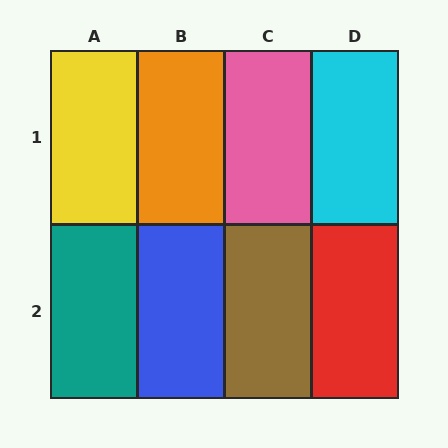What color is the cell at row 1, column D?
Cyan.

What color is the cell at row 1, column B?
Orange.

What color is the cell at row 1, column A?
Yellow.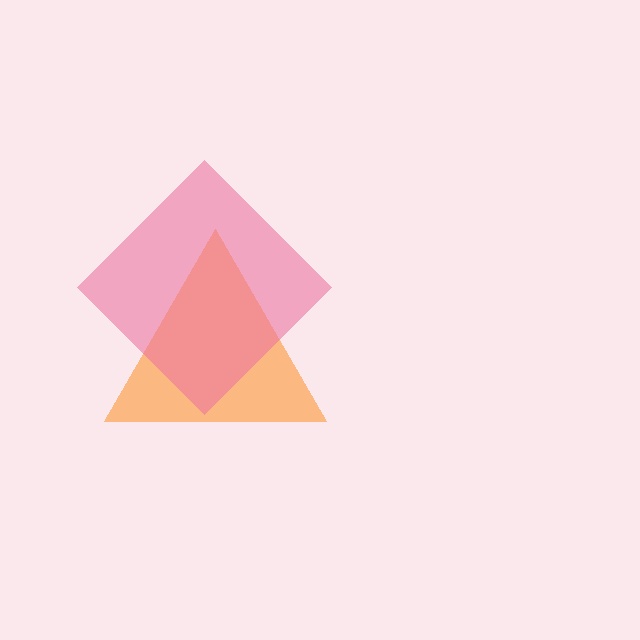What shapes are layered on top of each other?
The layered shapes are: an orange triangle, a pink diamond.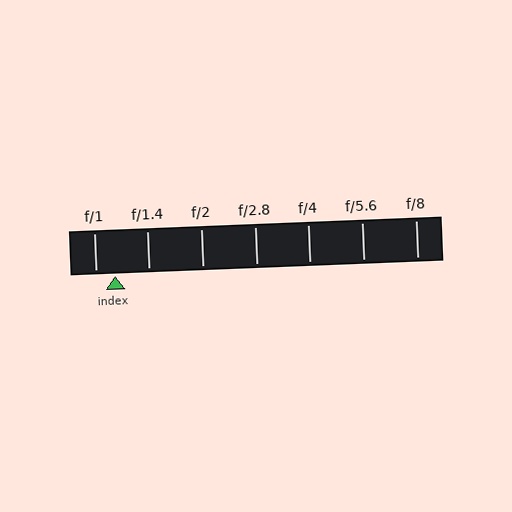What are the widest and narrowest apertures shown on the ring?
The widest aperture shown is f/1 and the narrowest is f/8.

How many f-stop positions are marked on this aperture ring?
There are 7 f-stop positions marked.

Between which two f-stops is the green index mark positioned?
The index mark is between f/1 and f/1.4.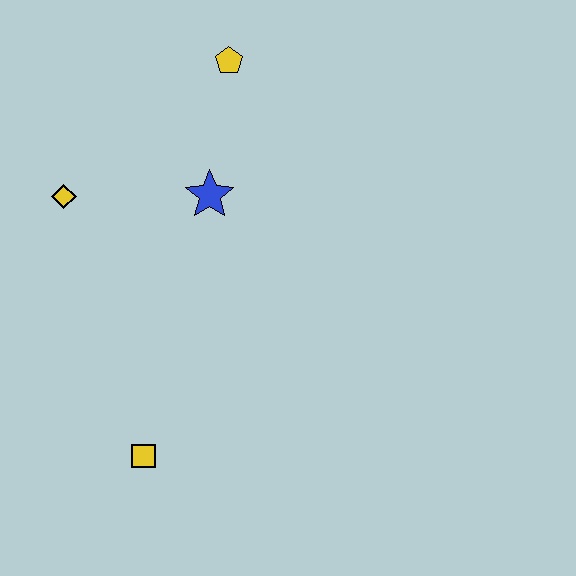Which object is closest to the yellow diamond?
The blue star is closest to the yellow diamond.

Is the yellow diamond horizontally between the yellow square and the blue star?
No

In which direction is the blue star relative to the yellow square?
The blue star is above the yellow square.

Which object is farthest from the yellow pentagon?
The yellow square is farthest from the yellow pentagon.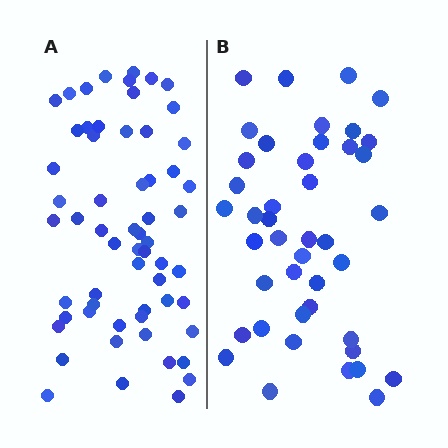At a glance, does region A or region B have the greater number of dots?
Region A (the left region) has more dots.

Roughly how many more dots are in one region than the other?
Region A has approximately 15 more dots than region B.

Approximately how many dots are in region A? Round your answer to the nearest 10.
About 60 dots.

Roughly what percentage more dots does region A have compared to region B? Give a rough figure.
About 40% more.